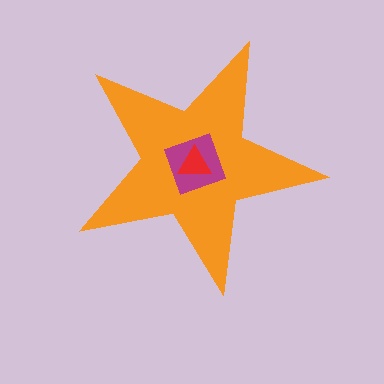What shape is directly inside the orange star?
The magenta square.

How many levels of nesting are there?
3.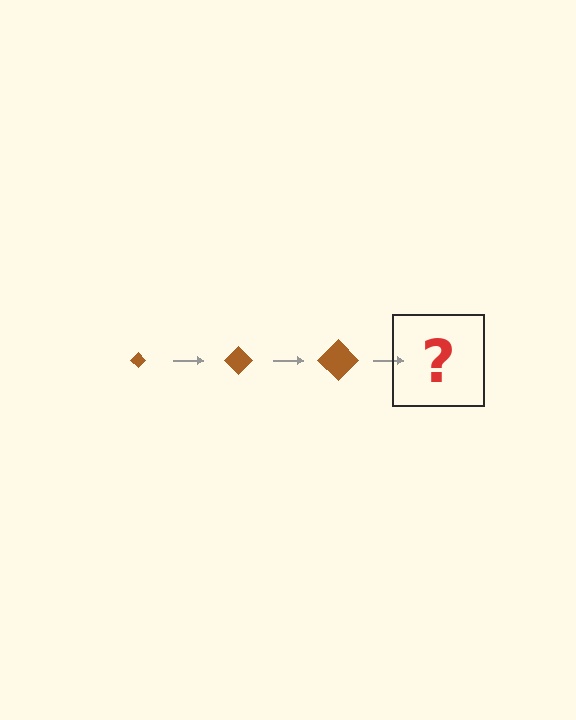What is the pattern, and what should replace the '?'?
The pattern is that the diamond gets progressively larger each step. The '?' should be a brown diamond, larger than the previous one.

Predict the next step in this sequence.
The next step is a brown diamond, larger than the previous one.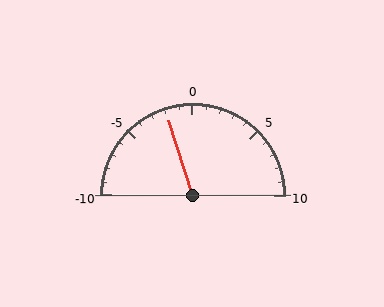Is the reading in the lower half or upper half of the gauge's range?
The reading is in the lower half of the range (-10 to 10).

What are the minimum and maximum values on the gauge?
The gauge ranges from -10 to 10.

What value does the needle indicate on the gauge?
The needle indicates approximately -2.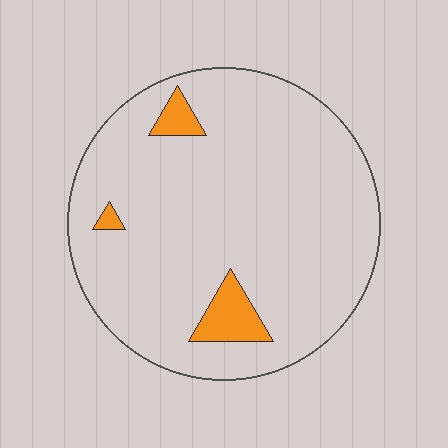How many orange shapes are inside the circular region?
3.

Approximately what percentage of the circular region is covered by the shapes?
Approximately 5%.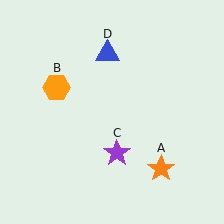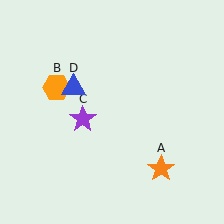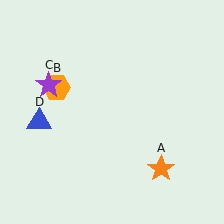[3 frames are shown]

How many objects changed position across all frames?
2 objects changed position: purple star (object C), blue triangle (object D).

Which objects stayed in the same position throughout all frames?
Orange star (object A) and orange hexagon (object B) remained stationary.